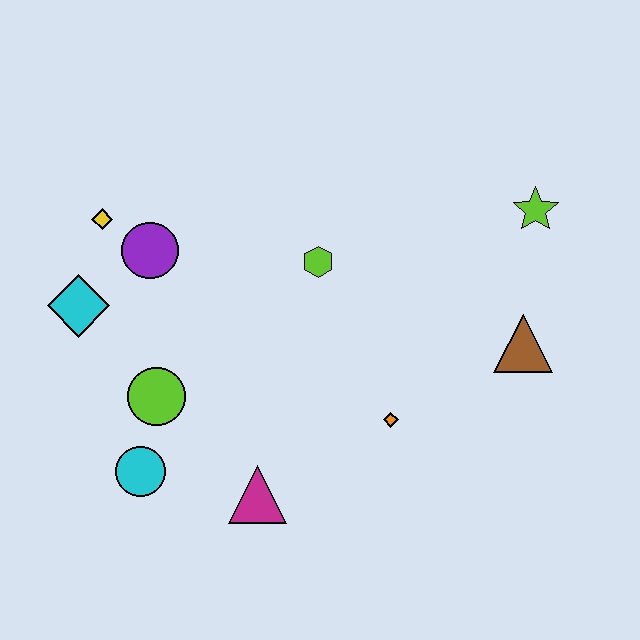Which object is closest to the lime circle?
The cyan circle is closest to the lime circle.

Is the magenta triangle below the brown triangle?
Yes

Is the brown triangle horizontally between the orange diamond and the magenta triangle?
No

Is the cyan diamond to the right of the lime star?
No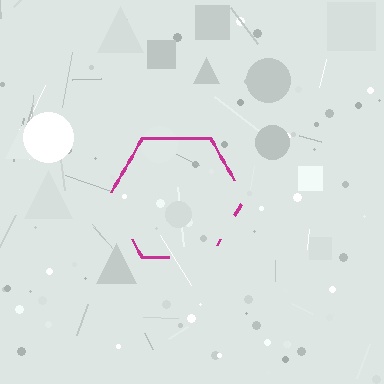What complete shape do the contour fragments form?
The contour fragments form a hexagon.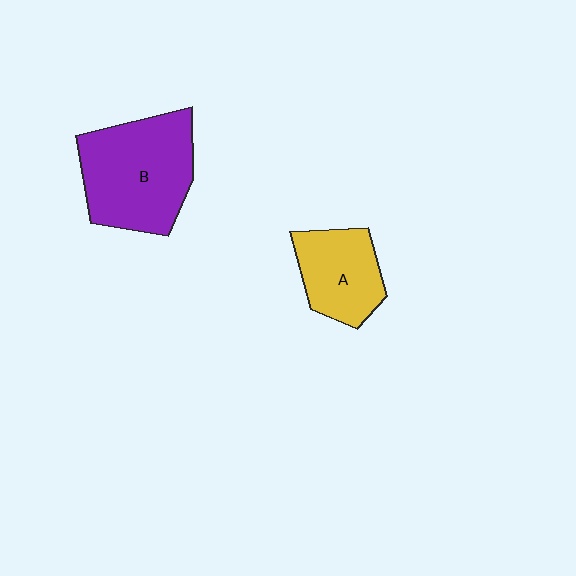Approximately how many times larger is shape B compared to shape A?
Approximately 1.7 times.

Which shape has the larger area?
Shape B (purple).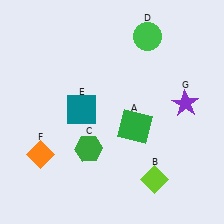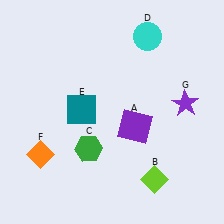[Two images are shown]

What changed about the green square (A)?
In Image 1, A is green. In Image 2, it changed to purple.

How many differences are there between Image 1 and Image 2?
There are 2 differences between the two images.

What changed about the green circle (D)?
In Image 1, D is green. In Image 2, it changed to cyan.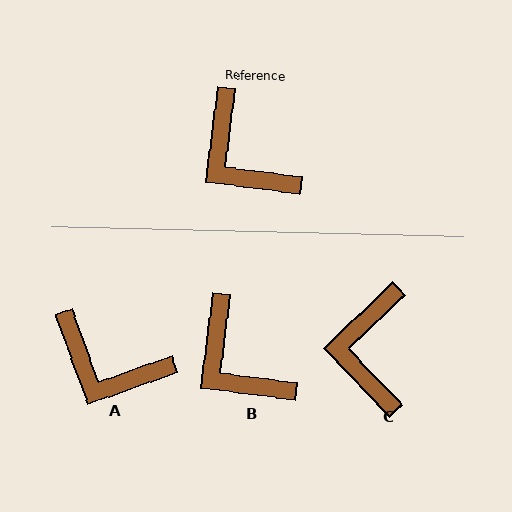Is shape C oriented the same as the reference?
No, it is off by about 39 degrees.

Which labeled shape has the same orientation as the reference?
B.